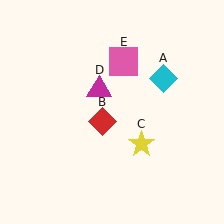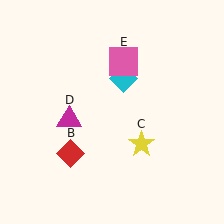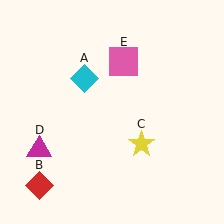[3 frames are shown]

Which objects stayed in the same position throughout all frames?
Yellow star (object C) and pink square (object E) remained stationary.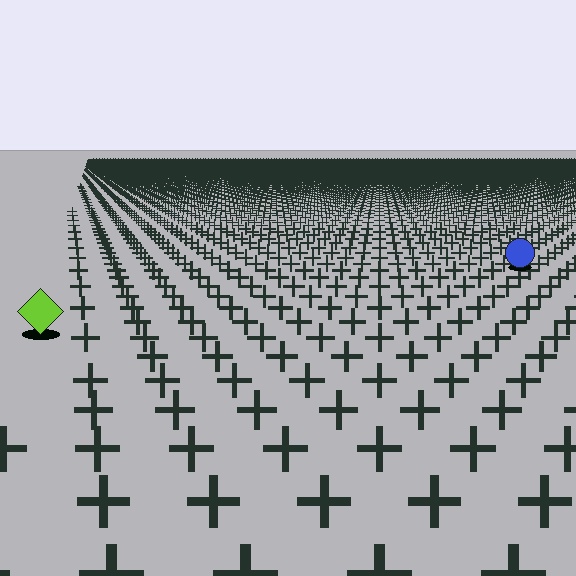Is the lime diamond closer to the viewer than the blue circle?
Yes. The lime diamond is closer — you can tell from the texture gradient: the ground texture is coarser near it.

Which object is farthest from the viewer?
The blue circle is farthest from the viewer. It appears smaller and the ground texture around it is denser.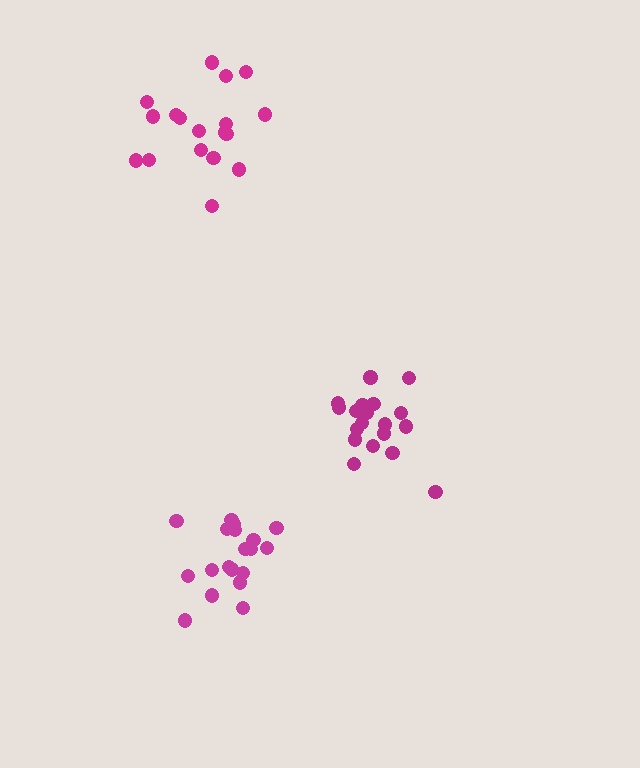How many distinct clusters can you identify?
There are 3 distinct clusters.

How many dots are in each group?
Group 1: 19 dots, Group 2: 20 dots, Group 3: 18 dots (57 total).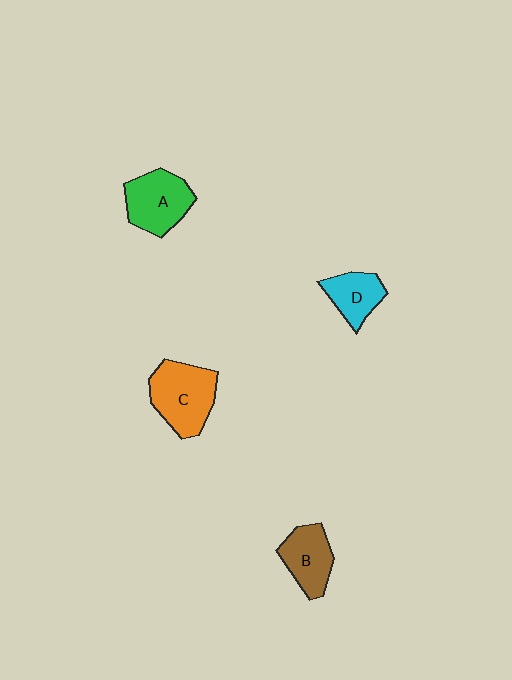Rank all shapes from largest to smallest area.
From largest to smallest: C (orange), A (green), B (brown), D (cyan).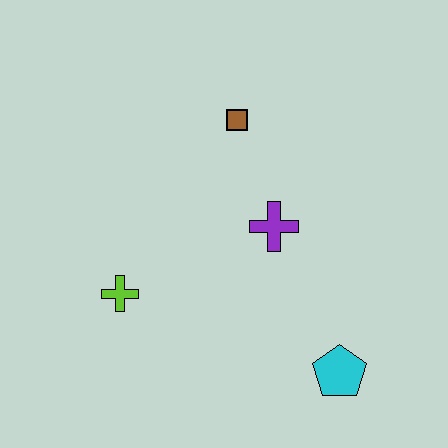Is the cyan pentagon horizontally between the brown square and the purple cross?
No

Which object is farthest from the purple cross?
The lime cross is farthest from the purple cross.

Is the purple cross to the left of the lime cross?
No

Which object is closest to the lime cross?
The purple cross is closest to the lime cross.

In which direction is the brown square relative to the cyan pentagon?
The brown square is above the cyan pentagon.